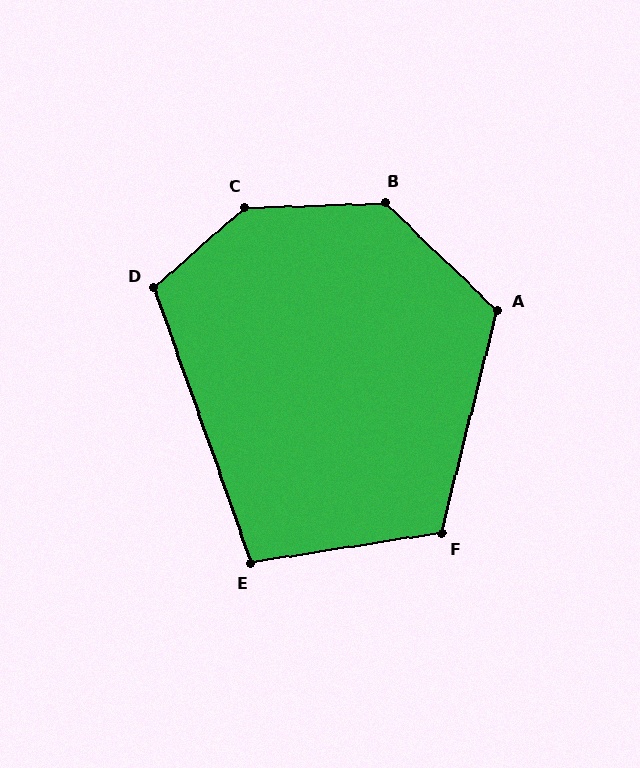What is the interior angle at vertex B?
Approximately 135 degrees (obtuse).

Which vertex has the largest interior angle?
C, at approximately 140 degrees.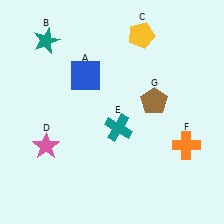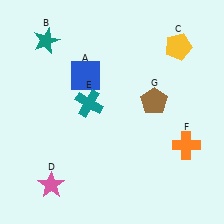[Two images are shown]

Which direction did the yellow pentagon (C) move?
The yellow pentagon (C) moved right.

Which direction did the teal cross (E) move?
The teal cross (E) moved left.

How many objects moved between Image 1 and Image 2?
3 objects moved between the two images.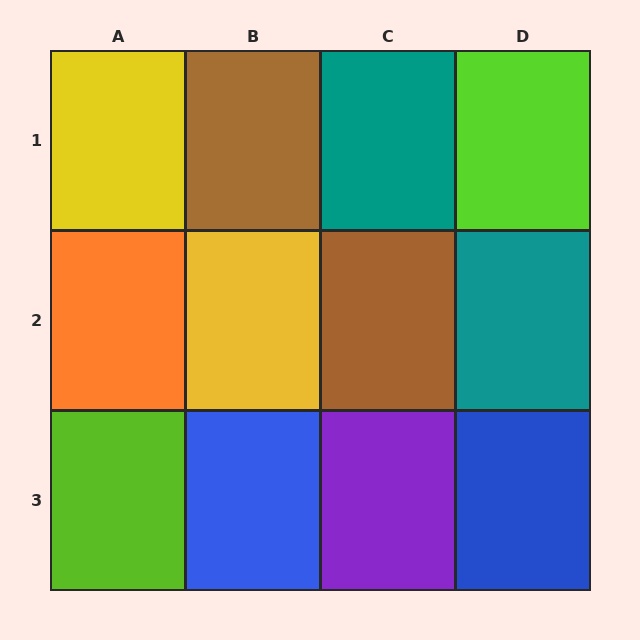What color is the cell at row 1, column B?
Brown.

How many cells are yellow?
2 cells are yellow.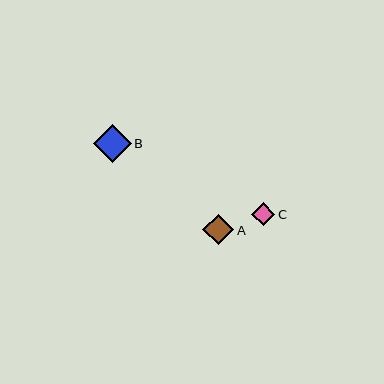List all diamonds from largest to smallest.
From largest to smallest: B, A, C.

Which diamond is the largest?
Diamond B is the largest with a size of approximately 38 pixels.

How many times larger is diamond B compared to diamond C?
Diamond B is approximately 1.7 times the size of diamond C.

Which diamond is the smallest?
Diamond C is the smallest with a size of approximately 23 pixels.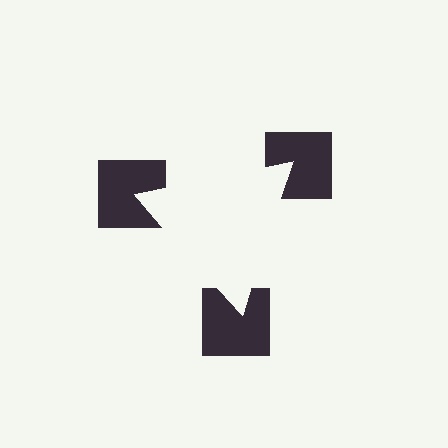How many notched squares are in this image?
There are 3 — one at each vertex of the illusory triangle.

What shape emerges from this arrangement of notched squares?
An illusory triangle — its edges are inferred from the aligned wedge cuts in the notched squares, not physically drawn.